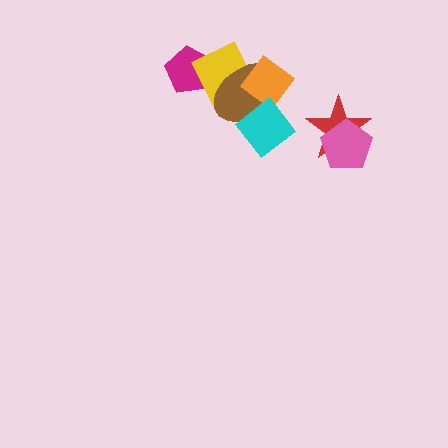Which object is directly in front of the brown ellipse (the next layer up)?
The orange diamond is directly in front of the brown ellipse.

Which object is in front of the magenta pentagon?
The yellow diamond is in front of the magenta pentagon.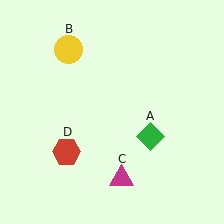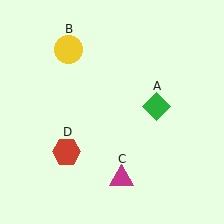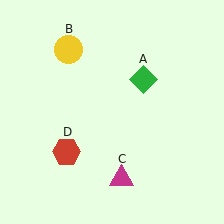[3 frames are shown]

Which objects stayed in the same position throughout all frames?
Yellow circle (object B) and magenta triangle (object C) and red hexagon (object D) remained stationary.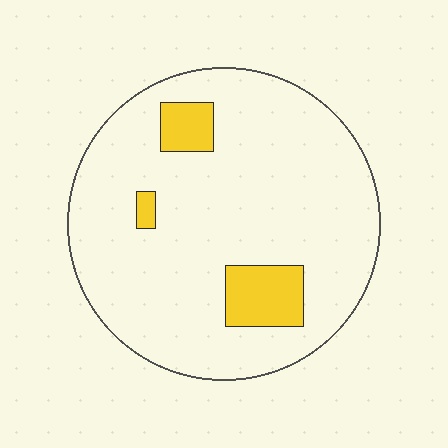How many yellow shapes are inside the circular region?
3.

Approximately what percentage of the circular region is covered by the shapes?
Approximately 10%.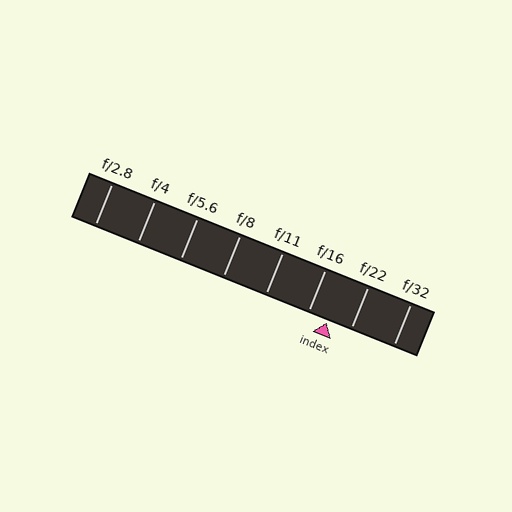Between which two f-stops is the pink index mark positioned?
The index mark is between f/16 and f/22.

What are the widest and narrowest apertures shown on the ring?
The widest aperture shown is f/2.8 and the narrowest is f/32.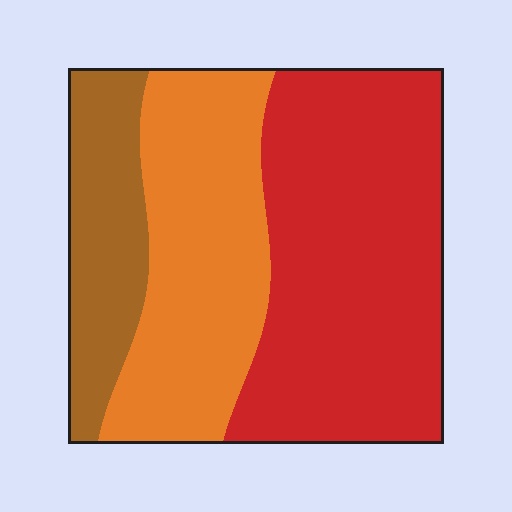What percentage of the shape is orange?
Orange takes up between a quarter and a half of the shape.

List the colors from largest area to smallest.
From largest to smallest: red, orange, brown.